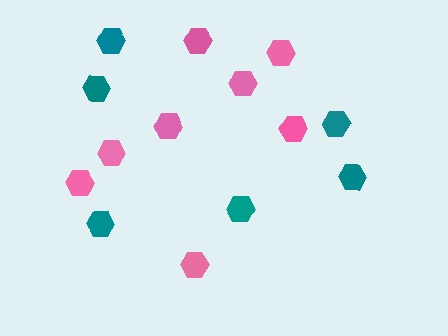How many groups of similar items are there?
There are 2 groups: one group of pink hexagons (8) and one group of teal hexagons (6).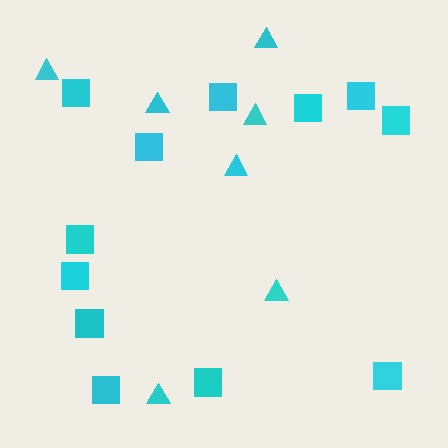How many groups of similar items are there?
There are 2 groups: one group of squares (12) and one group of triangles (7).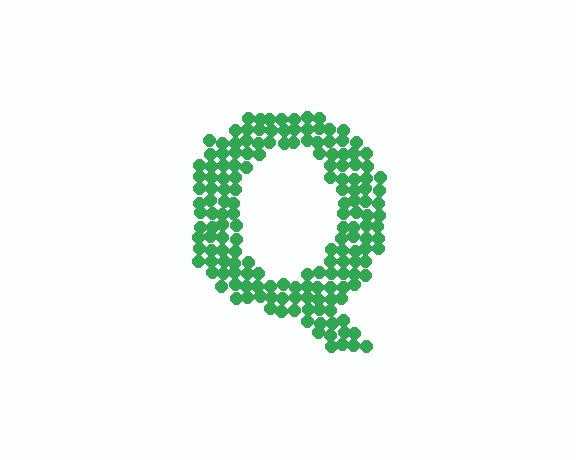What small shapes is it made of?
It is made of small circles.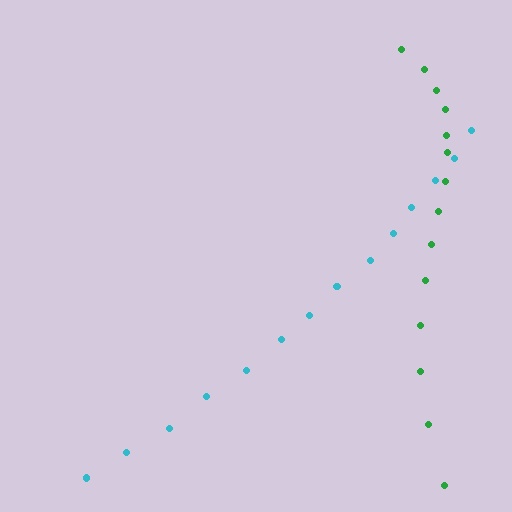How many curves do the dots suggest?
There are 2 distinct paths.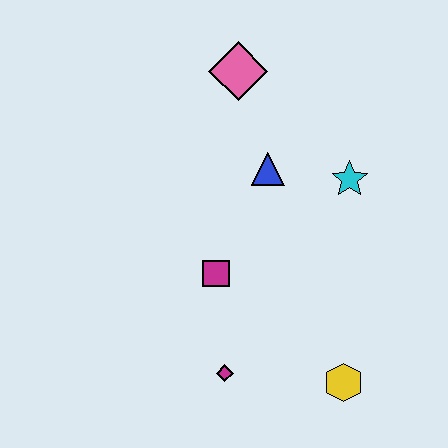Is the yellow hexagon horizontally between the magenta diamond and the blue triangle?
No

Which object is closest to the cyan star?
The blue triangle is closest to the cyan star.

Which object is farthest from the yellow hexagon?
The pink diamond is farthest from the yellow hexagon.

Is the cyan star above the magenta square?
Yes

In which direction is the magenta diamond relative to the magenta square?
The magenta diamond is below the magenta square.